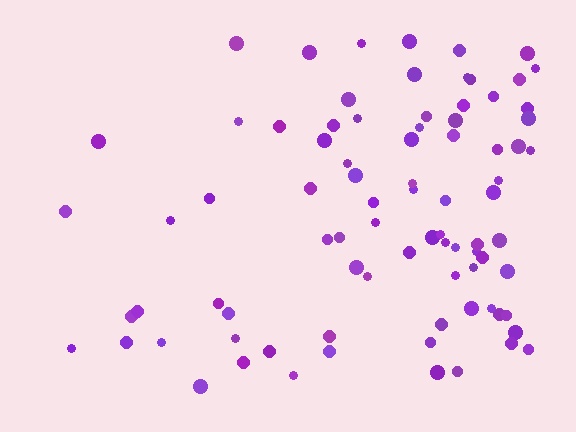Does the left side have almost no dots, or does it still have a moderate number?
Still a moderate number, just noticeably fewer than the right.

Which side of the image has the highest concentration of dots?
The right.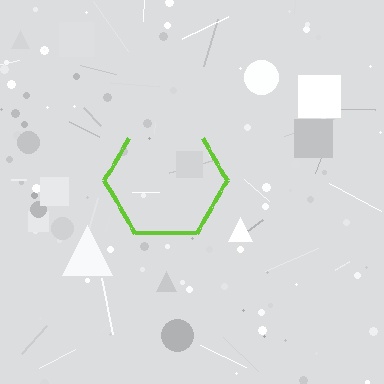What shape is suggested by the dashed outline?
The dashed outline suggests a hexagon.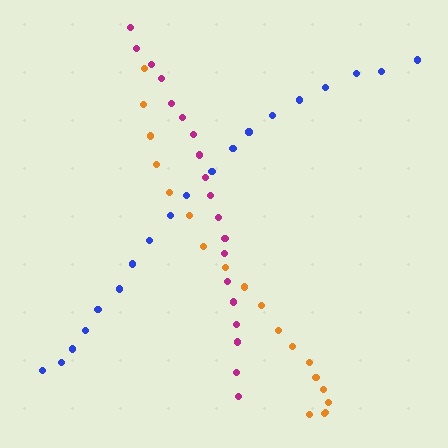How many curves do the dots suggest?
There are 3 distinct paths.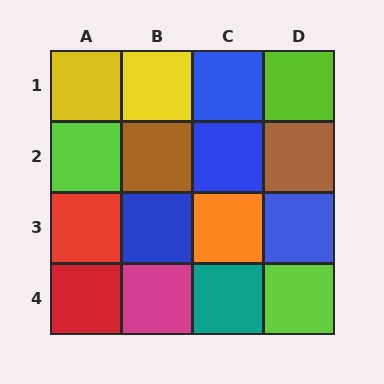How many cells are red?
2 cells are red.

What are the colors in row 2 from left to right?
Lime, brown, blue, brown.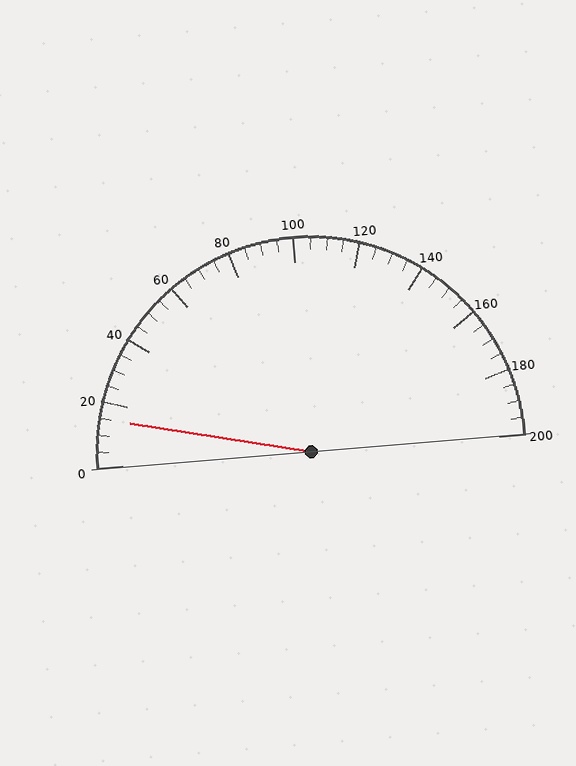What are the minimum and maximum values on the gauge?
The gauge ranges from 0 to 200.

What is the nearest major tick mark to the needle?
The nearest major tick mark is 20.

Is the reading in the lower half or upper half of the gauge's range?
The reading is in the lower half of the range (0 to 200).